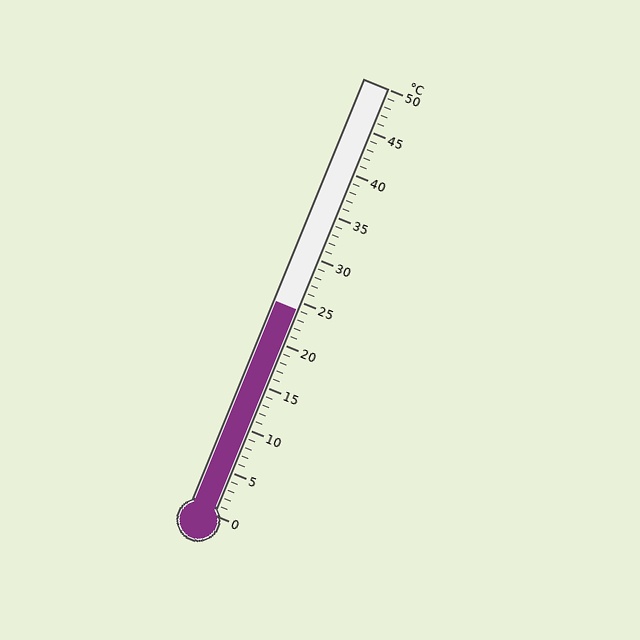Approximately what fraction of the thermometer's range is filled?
The thermometer is filled to approximately 50% of its range.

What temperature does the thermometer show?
The thermometer shows approximately 24°C.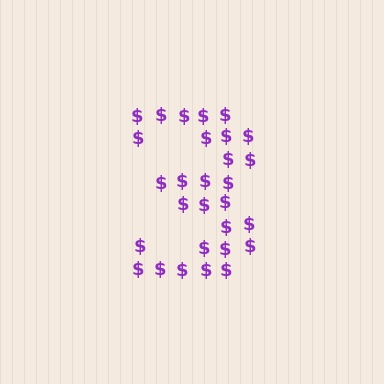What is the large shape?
The large shape is the digit 3.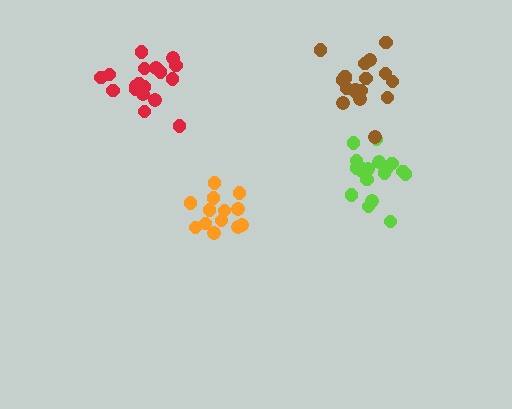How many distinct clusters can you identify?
There are 4 distinct clusters.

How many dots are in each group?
Group 1: 13 dots, Group 2: 18 dots, Group 3: 18 dots, Group 4: 18 dots (67 total).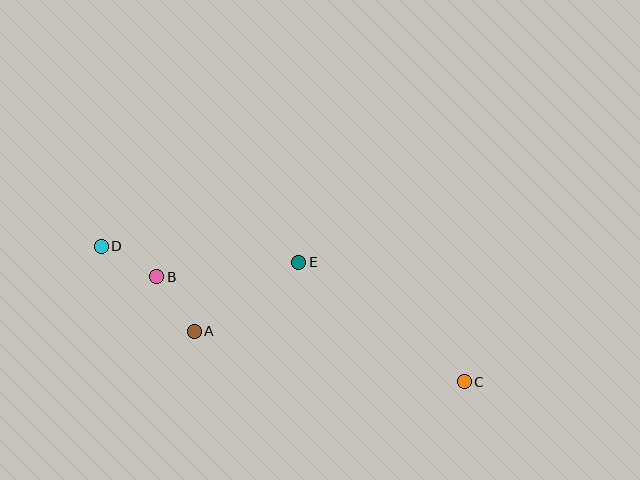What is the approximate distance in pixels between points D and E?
The distance between D and E is approximately 198 pixels.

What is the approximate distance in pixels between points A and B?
The distance between A and B is approximately 66 pixels.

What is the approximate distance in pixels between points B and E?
The distance between B and E is approximately 143 pixels.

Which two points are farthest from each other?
Points C and D are farthest from each other.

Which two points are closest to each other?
Points B and D are closest to each other.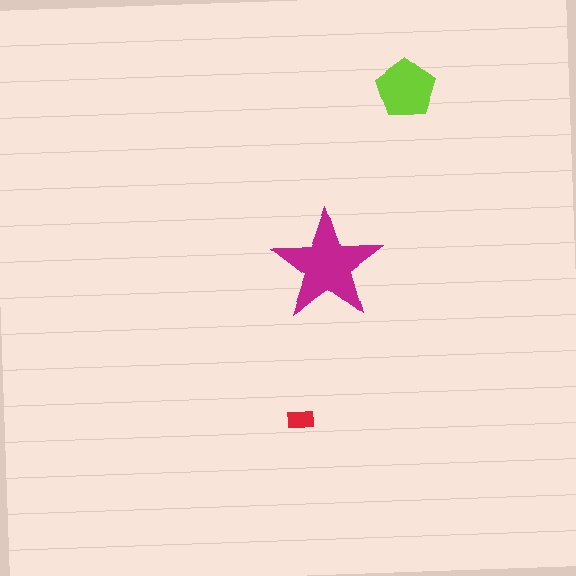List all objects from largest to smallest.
The magenta star, the lime pentagon, the red rectangle.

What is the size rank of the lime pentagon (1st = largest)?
2nd.